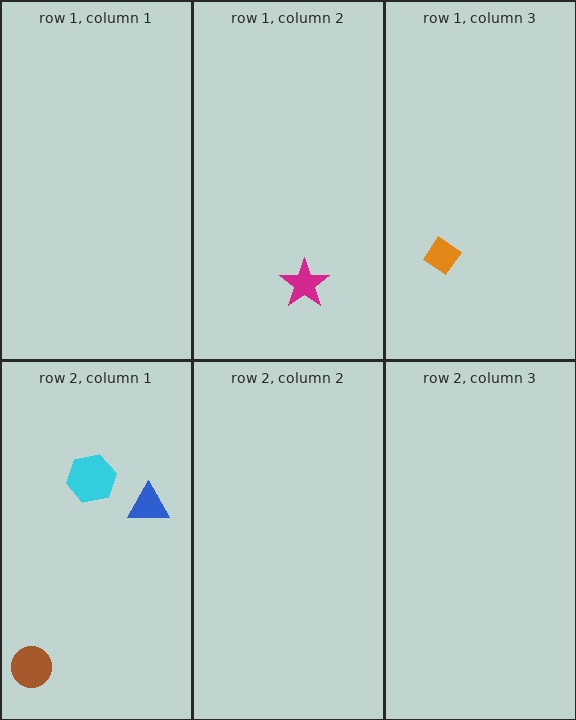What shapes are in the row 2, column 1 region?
The brown circle, the blue triangle, the cyan hexagon.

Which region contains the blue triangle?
The row 2, column 1 region.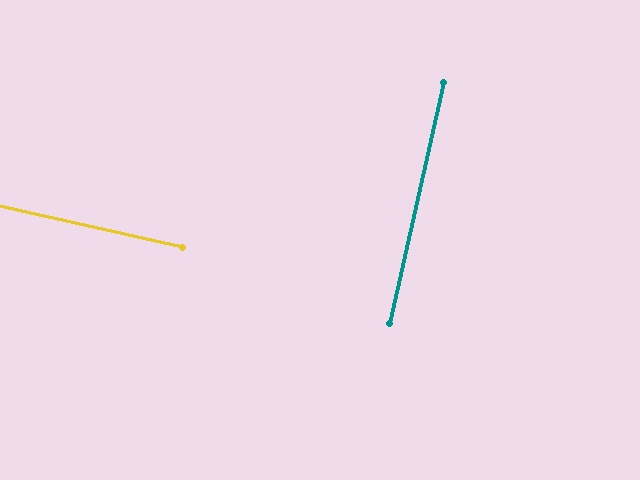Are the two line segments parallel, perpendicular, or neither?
Perpendicular — they meet at approximately 90°.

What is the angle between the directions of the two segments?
Approximately 90 degrees.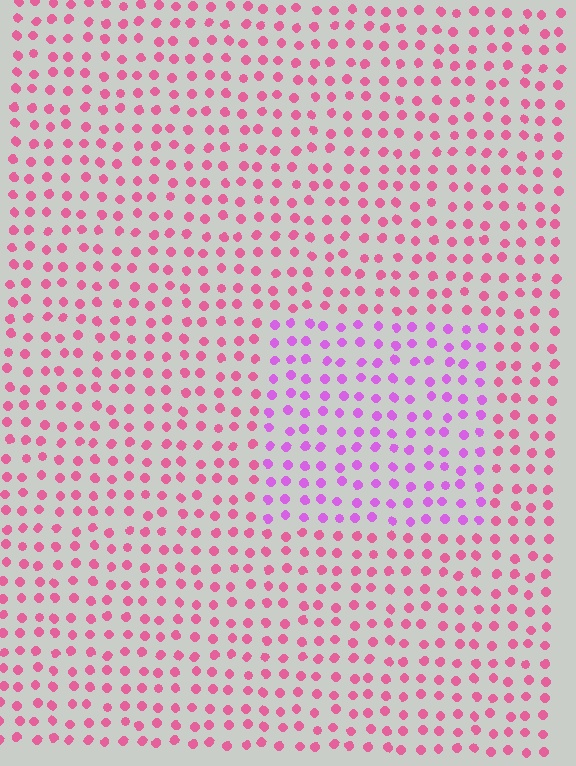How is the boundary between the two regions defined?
The boundary is defined purely by a slight shift in hue (about 40 degrees). Spacing, size, and orientation are identical on both sides.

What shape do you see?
I see a rectangle.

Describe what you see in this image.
The image is filled with small pink elements in a uniform arrangement. A rectangle-shaped region is visible where the elements are tinted to a slightly different hue, forming a subtle color boundary.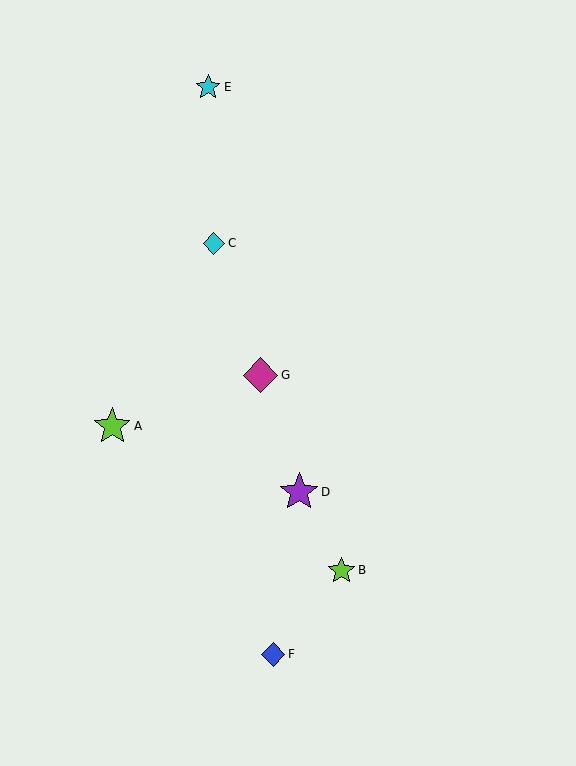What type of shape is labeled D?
Shape D is a purple star.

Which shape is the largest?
The purple star (labeled D) is the largest.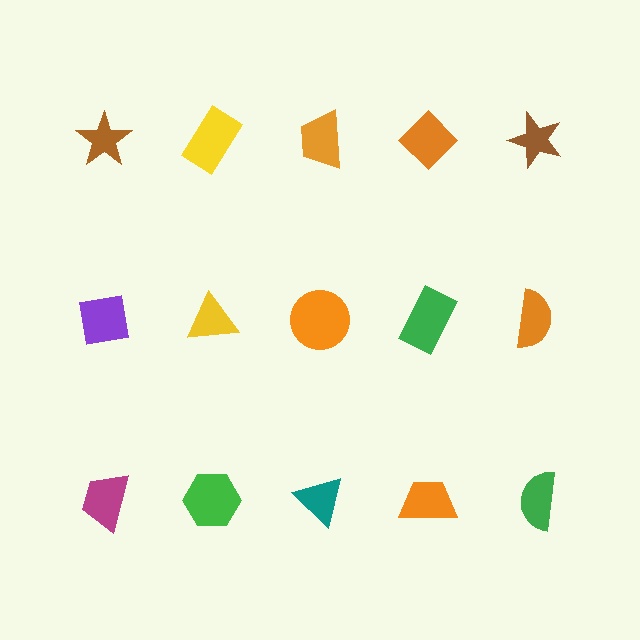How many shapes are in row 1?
5 shapes.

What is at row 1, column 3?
An orange trapezoid.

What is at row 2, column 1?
A purple square.